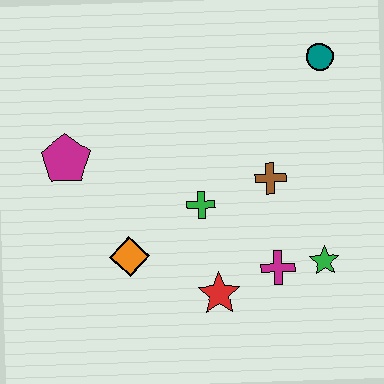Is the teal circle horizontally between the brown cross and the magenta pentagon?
No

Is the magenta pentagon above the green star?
Yes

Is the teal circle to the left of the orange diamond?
No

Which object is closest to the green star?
The magenta cross is closest to the green star.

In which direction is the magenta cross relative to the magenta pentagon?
The magenta cross is to the right of the magenta pentagon.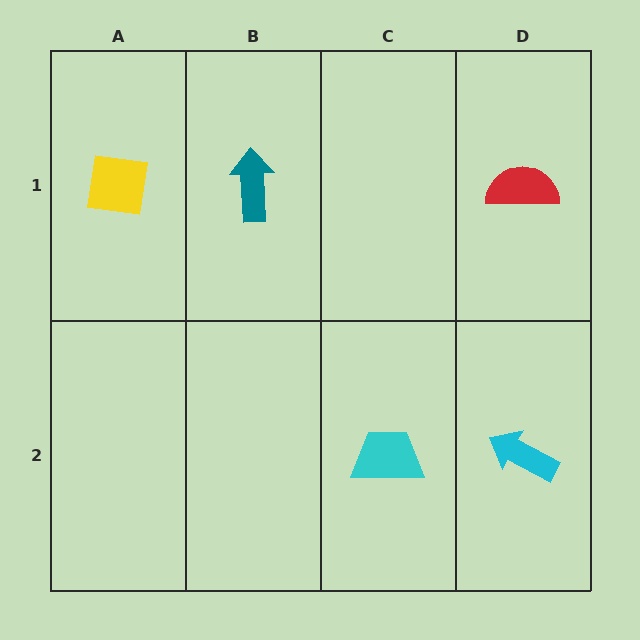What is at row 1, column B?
A teal arrow.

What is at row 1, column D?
A red semicircle.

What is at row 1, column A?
A yellow square.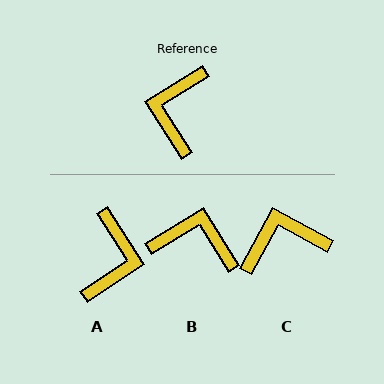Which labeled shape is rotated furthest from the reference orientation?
A, about 179 degrees away.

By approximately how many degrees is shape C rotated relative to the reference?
Approximately 60 degrees clockwise.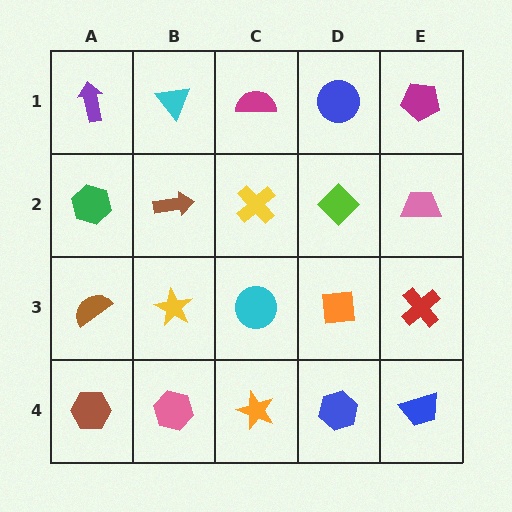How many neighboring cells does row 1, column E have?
2.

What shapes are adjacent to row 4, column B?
A yellow star (row 3, column B), a brown hexagon (row 4, column A), an orange star (row 4, column C).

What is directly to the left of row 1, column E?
A blue circle.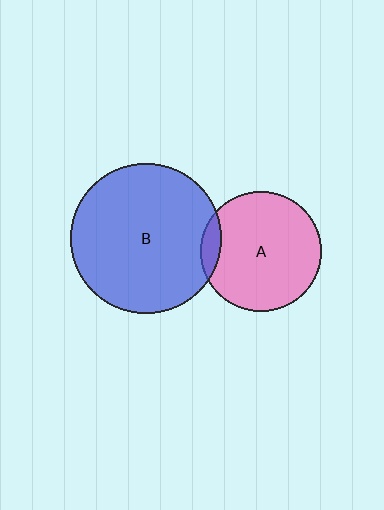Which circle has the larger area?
Circle B (blue).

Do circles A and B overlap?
Yes.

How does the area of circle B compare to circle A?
Approximately 1.6 times.